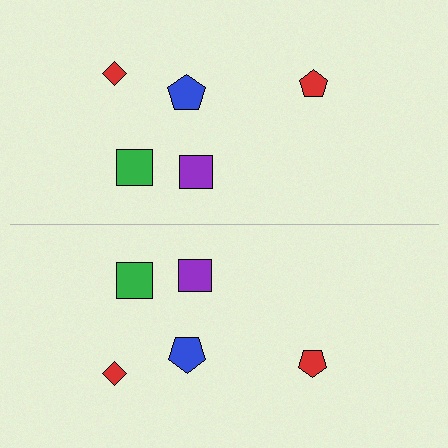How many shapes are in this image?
There are 10 shapes in this image.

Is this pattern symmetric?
Yes, this pattern has bilateral (reflection) symmetry.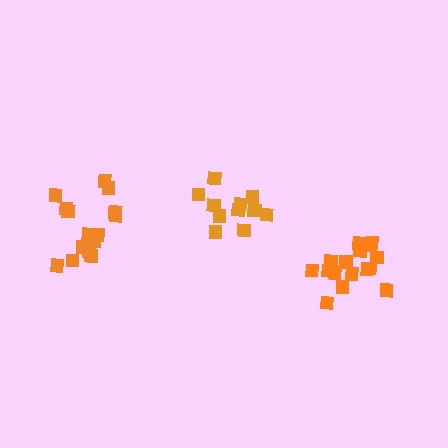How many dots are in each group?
Group 1: 16 dots, Group 2: 16 dots, Group 3: 11 dots (43 total).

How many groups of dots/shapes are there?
There are 3 groups.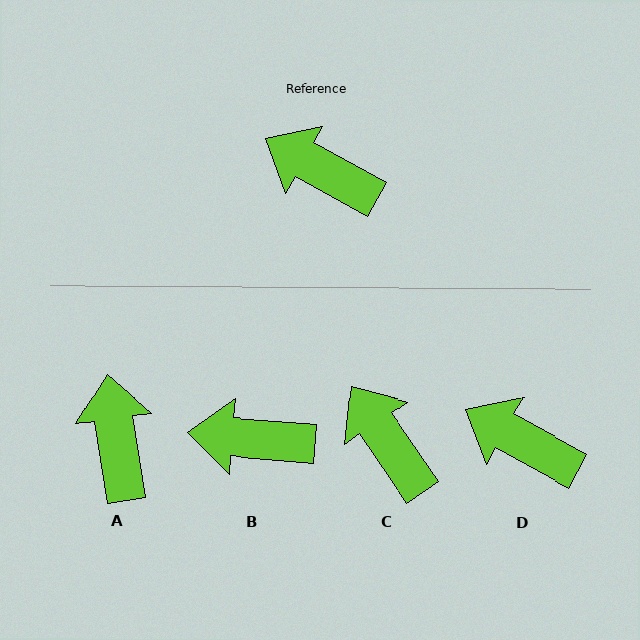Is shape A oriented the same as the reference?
No, it is off by about 52 degrees.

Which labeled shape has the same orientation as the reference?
D.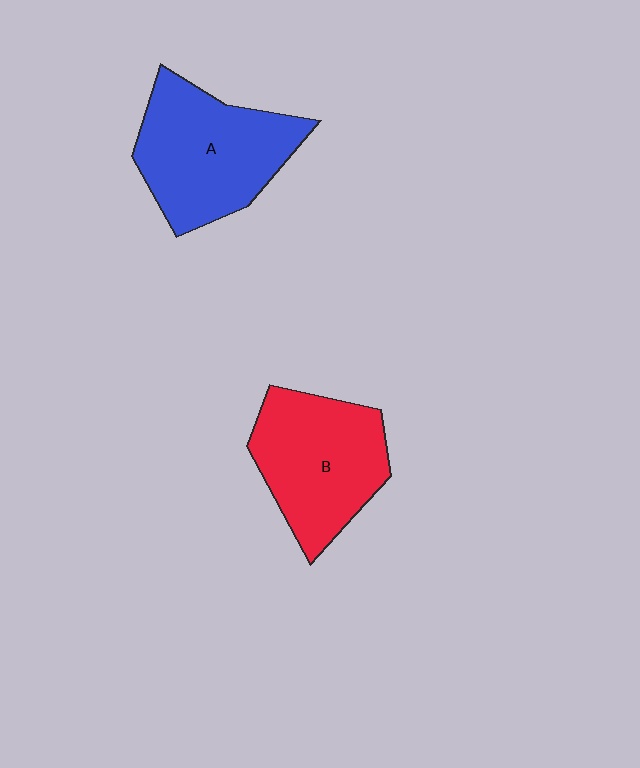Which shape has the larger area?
Shape A (blue).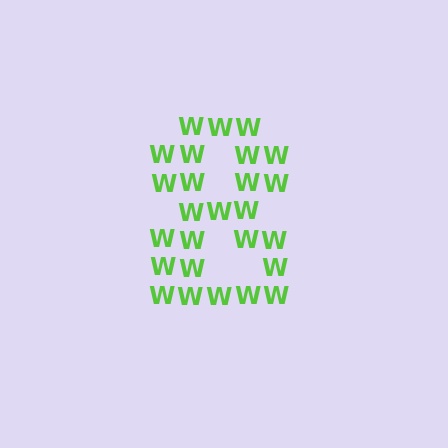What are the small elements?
The small elements are letter W's.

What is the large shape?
The large shape is the digit 8.